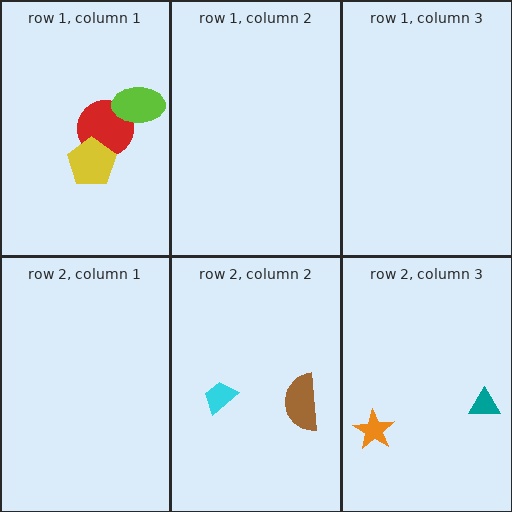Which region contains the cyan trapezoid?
The row 2, column 2 region.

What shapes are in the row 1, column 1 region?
The red circle, the yellow pentagon, the lime ellipse.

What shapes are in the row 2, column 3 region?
The orange star, the teal triangle.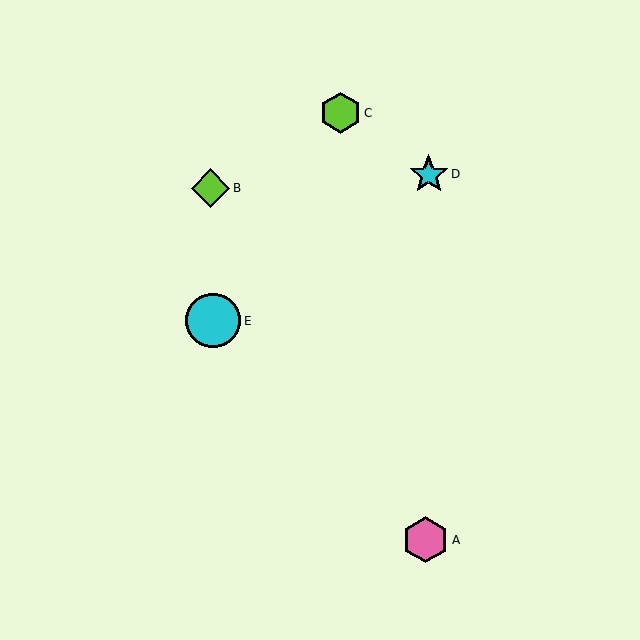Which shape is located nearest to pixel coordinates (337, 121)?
The lime hexagon (labeled C) at (341, 113) is nearest to that location.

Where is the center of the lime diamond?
The center of the lime diamond is at (210, 188).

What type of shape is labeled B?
Shape B is a lime diamond.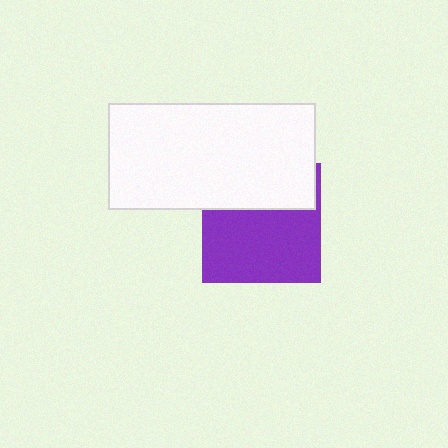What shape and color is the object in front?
The object in front is a white rectangle.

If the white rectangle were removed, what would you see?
You would see the complete purple square.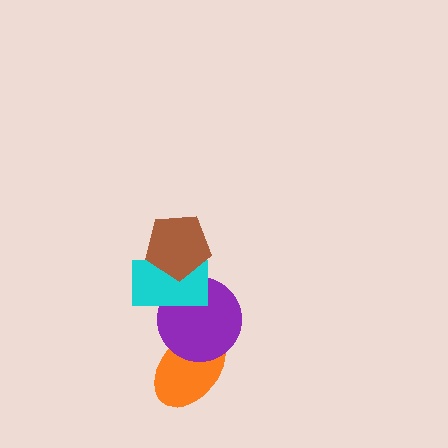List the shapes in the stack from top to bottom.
From top to bottom: the brown pentagon, the cyan rectangle, the purple circle, the orange ellipse.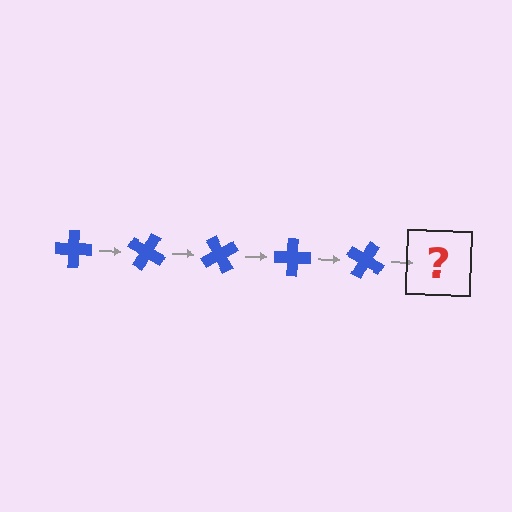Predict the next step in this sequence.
The next step is a blue cross rotated 150 degrees.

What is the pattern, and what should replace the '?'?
The pattern is that the cross rotates 30 degrees each step. The '?' should be a blue cross rotated 150 degrees.